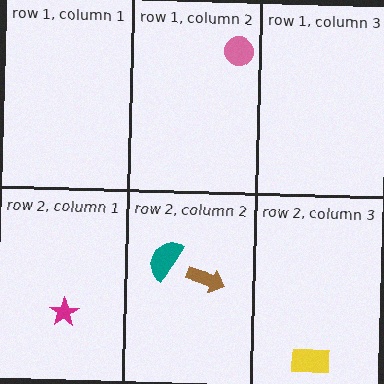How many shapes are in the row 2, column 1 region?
1.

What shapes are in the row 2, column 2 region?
The brown arrow, the teal semicircle.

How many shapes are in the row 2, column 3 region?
1.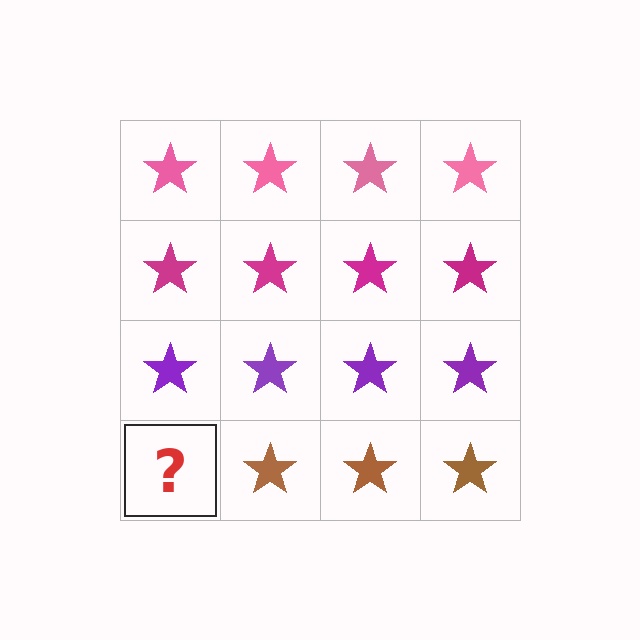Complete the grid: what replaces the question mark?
The question mark should be replaced with a brown star.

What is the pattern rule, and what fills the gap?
The rule is that each row has a consistent color. The gap should be filled with a brown star.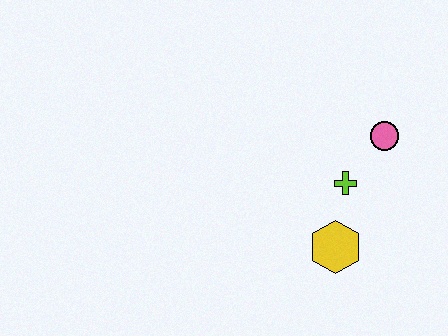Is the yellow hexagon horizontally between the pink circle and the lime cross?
No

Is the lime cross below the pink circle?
Yes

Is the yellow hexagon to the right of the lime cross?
No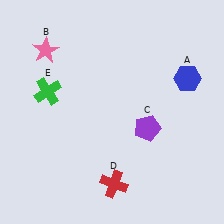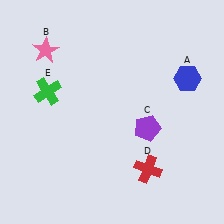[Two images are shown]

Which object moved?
The red cross (D) moved right.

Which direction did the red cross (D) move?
The red cross (D) moved right.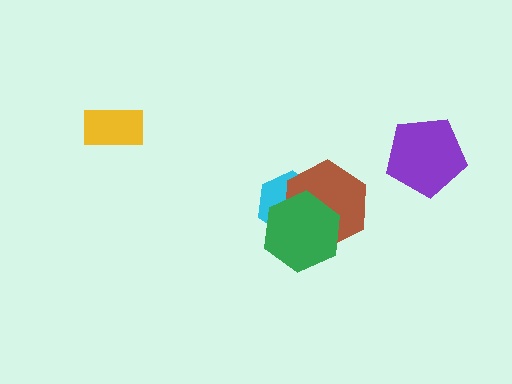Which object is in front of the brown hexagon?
The green hexagon is in front of the brown hexagon.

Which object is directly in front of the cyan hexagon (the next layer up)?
The brown hexagon is directly in front of the cyan hexagon.